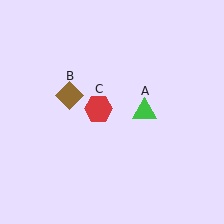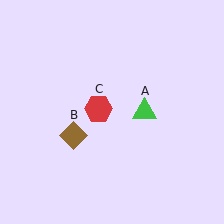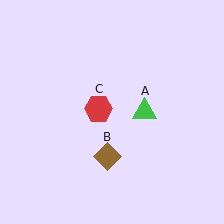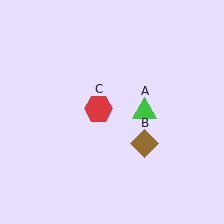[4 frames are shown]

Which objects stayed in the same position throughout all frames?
Green triangle (object A) and red hexagon (object C) remained stationary.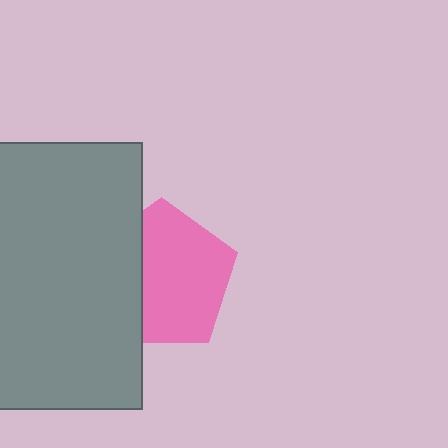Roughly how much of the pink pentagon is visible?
Most of it is visible (roughly 66%).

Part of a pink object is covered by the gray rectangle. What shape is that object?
It is a pentagon.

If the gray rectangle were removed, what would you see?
You would see the complete pink pentagon.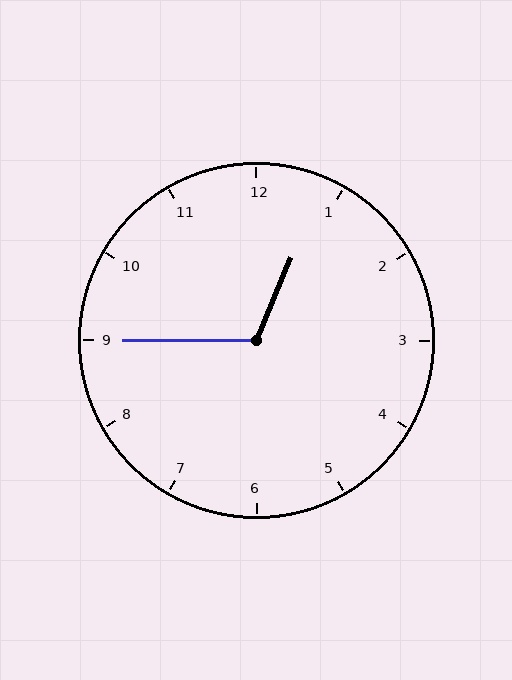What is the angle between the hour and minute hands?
Approximately 112 degrees.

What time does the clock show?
12:45.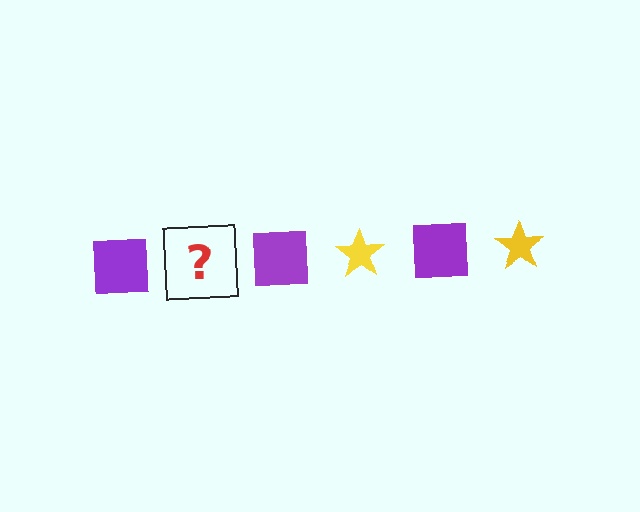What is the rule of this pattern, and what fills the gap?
The rule is that the pattern alternates between purple square and yellow star. The gap should be filled with a yellow star.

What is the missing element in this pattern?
The missing element is a yellow star.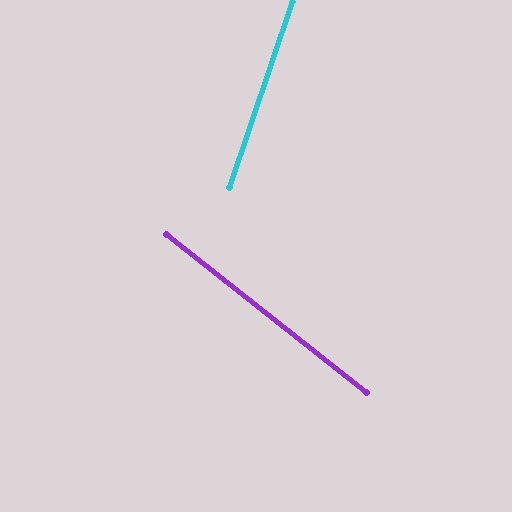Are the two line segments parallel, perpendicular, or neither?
Neither parallel nor perpendicular — they differ by about 70°.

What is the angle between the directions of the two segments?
Approximately 70 degrees.